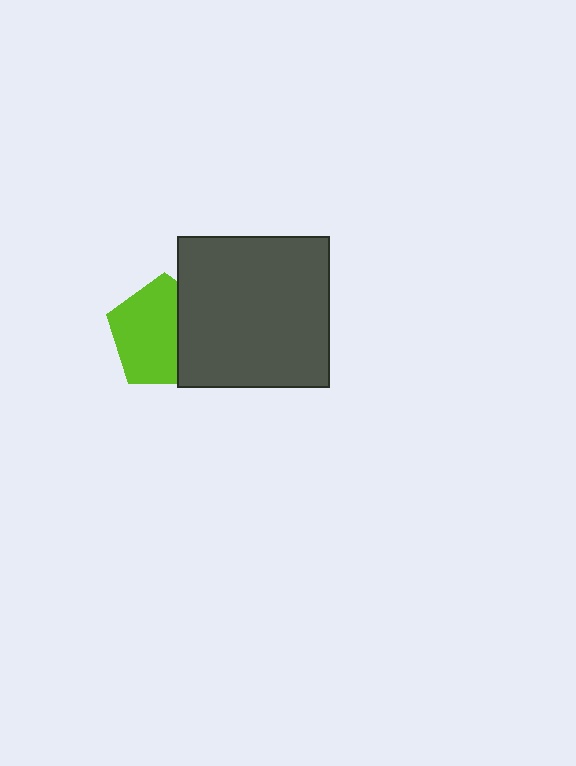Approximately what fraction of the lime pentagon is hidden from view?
Roughly 35% of the lime pentagon is hidden behind the dark gray square.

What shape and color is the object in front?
The object in front is a dark gray square.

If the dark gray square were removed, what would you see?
You would see the complete lime pentagon.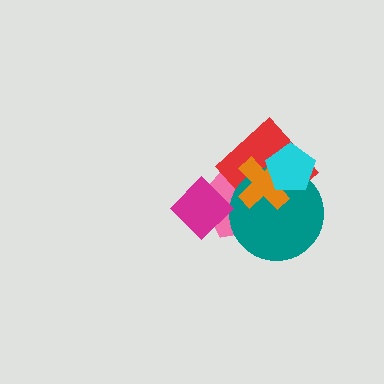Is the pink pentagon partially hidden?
Yes, it is partially covered by another shape.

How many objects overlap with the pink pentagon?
4 objects overlap with the pink pentagon.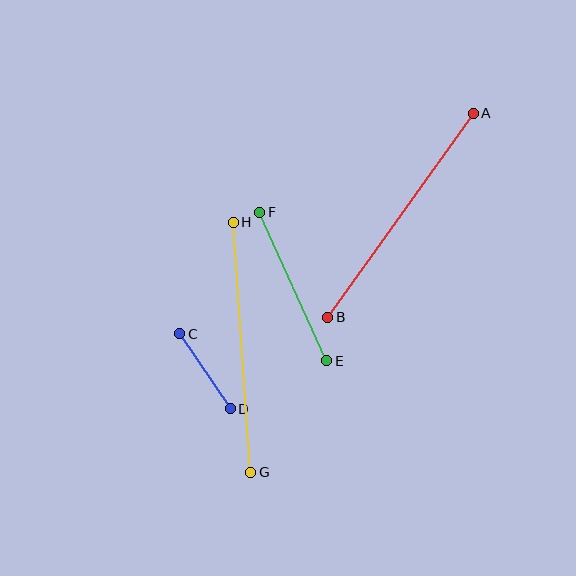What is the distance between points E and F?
The distance is approximately 163 pixels.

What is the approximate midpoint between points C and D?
The midpoint is at approximately (205, 371) pixels.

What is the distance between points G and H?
The distance is approximately 251 pixels.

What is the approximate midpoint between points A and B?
The midpoint is at approximately (401, 215) pixels.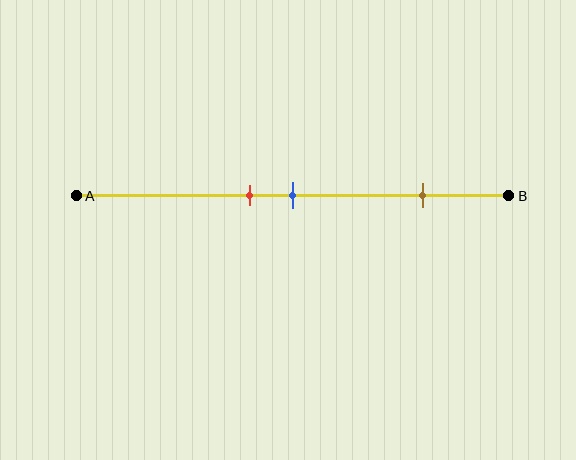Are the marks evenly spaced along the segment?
No, the marks are not evenly spaced.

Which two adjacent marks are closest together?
The red and blue marks are the closest adjacent pair.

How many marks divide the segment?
There are 3 marks dividing the segment.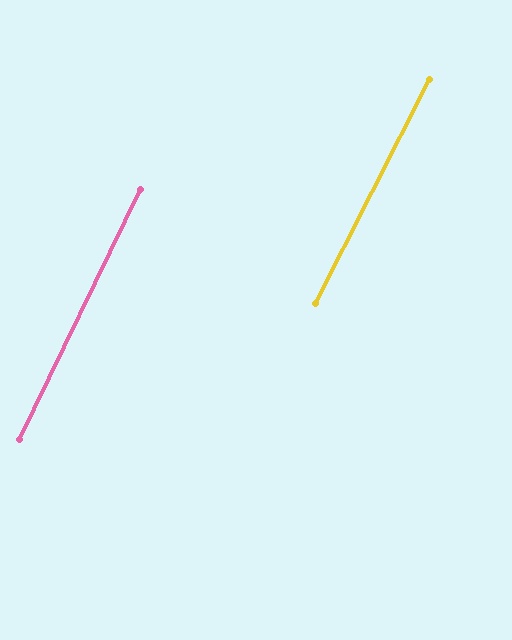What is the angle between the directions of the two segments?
Approximately 1 degree.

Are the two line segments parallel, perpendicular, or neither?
Parallel — their directions differ by only 1.1°.